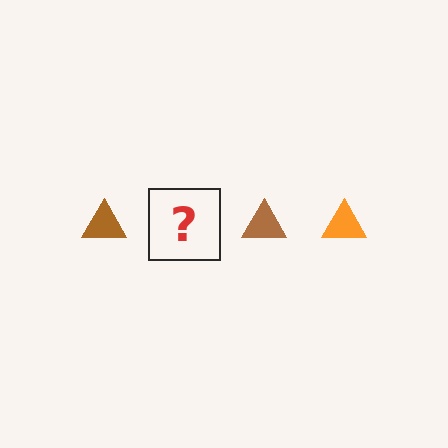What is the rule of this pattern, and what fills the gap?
The rule is that the pattern cycles through brown, orange triangles. The gap should be filled with an orange triangle.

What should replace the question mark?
The question mark should be replaced with an orange triangle.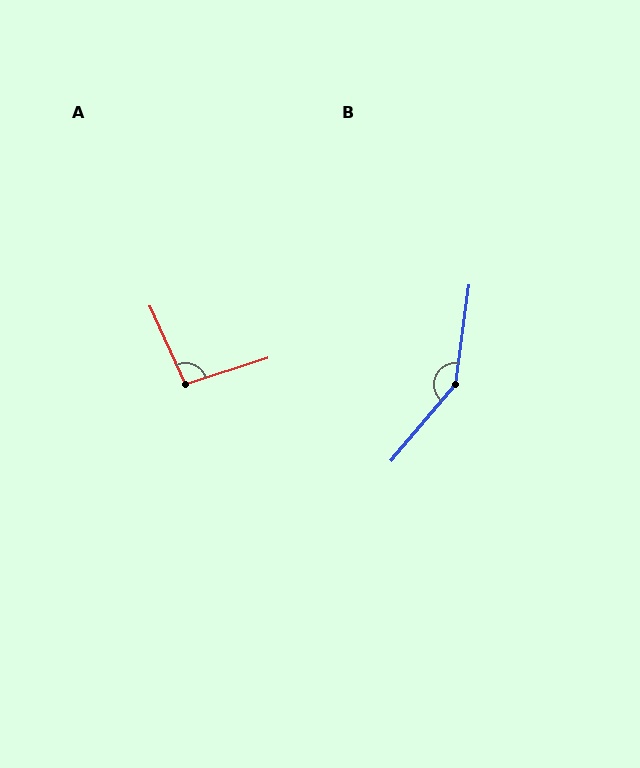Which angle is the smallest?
A, at approximately 96 degrees.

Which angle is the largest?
B, at approximately 147 degrees.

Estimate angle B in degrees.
Approximately 147 degrees.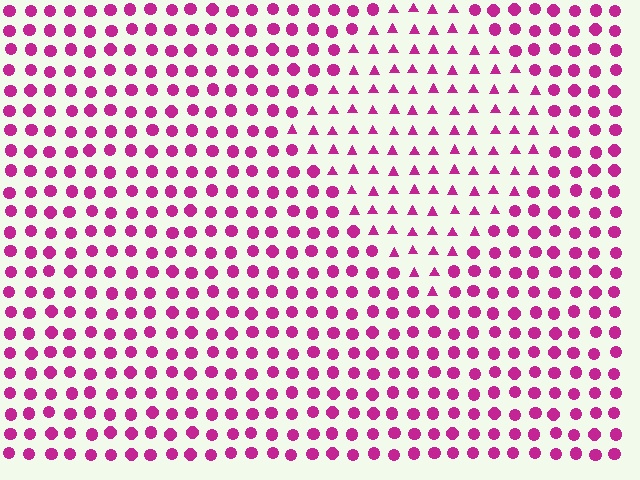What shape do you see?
I see a diamond.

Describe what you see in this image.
The image is filled with small magenta elements arranged in a uniform grid. A diamond-shaped region contains triangles, while the surrounding area contains circles. The boundary is defined purely by the change in element shape.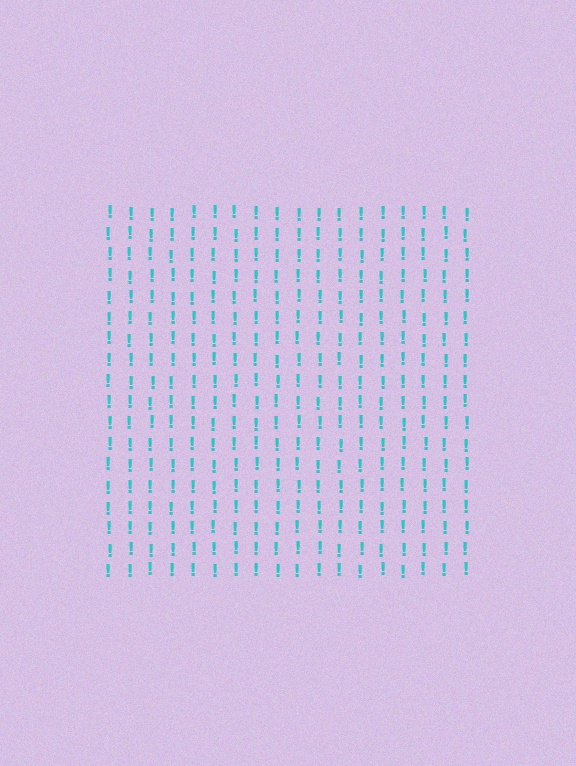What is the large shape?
The large shape is a square.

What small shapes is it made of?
It is made of small exclamation marks.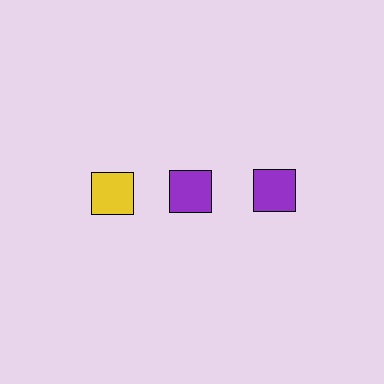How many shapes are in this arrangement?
There are 3 shapes arranged in a grid pattern.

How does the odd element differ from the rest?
It has a different color: yellow instead of purple.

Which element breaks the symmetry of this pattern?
The yellow square in the top row, leftmost column breaks the symmetry. All other shapes are purple squares.